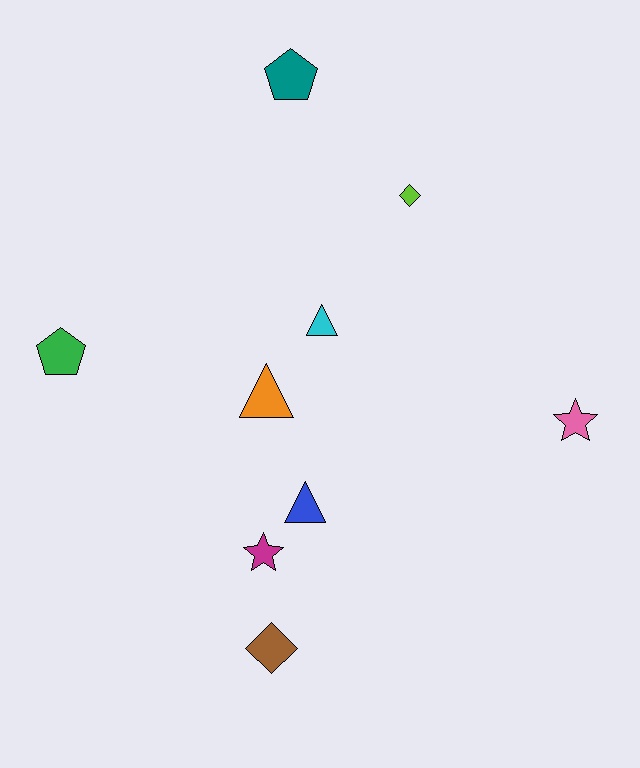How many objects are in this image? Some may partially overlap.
There are 9 objects.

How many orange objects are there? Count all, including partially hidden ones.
There is 1 orange object.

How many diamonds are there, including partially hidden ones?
There are 2 diamonds.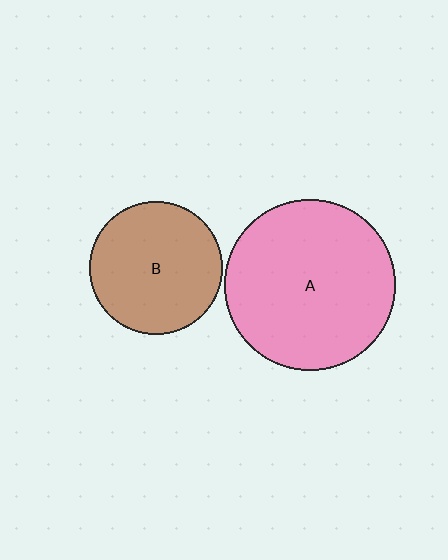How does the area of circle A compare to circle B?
Approximately 1.7 times.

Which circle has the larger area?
Circle A (pink).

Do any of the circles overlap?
No, none of the circles overlap.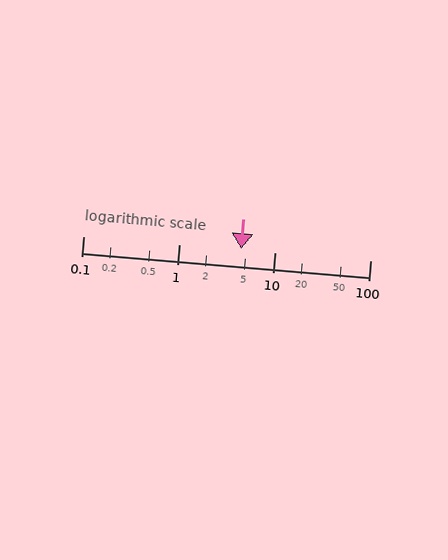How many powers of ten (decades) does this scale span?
The scale spans 3 decades, from 0.1 to 100.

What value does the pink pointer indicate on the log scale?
The pointer indicates approximately 4.5.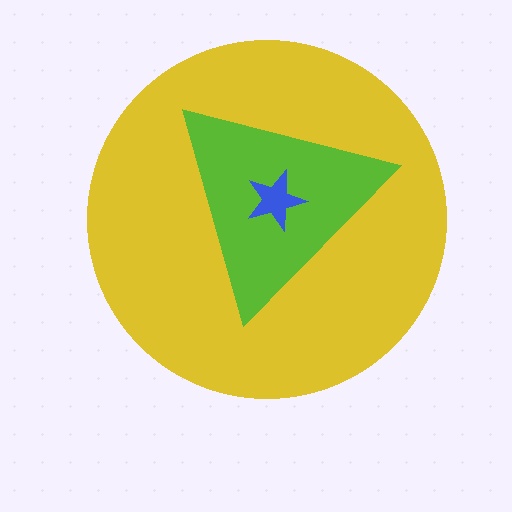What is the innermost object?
The blue star.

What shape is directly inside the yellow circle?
The lime triangle.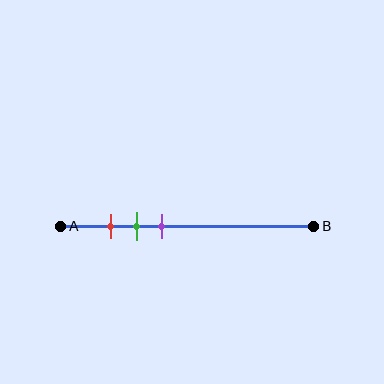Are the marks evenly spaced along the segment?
Yes, the marks are approximately evenly spaced.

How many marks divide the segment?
There are 3 marks dividing the segment.